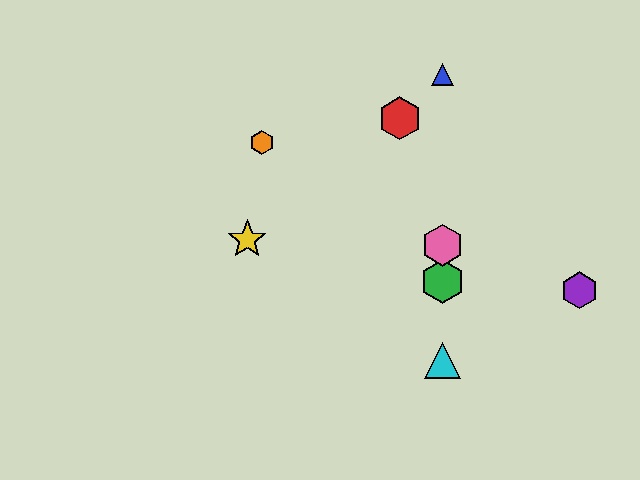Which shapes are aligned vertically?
The blue triangle, the green hexagon, the cyan triangle, the pink hexagon are aligned vertically.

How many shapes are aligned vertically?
4 shapes (the blue triangle, the green hexagon, the cyan triangle, the pink hexagon) are aligned vertically.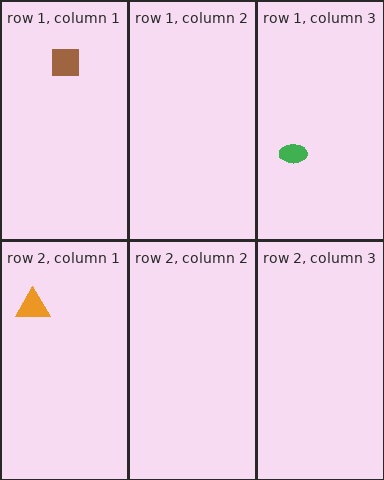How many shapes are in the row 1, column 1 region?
1.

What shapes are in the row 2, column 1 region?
The orange triangle.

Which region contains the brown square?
The row 1, column 1 region.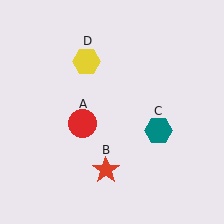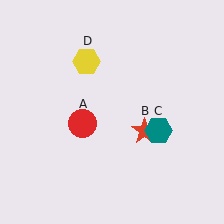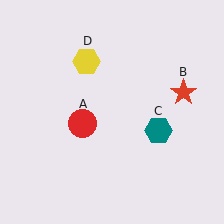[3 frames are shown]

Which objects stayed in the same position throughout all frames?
Red circle (object A) and teal hexagon (object C) and yellow hexagon (object D) remained stationary.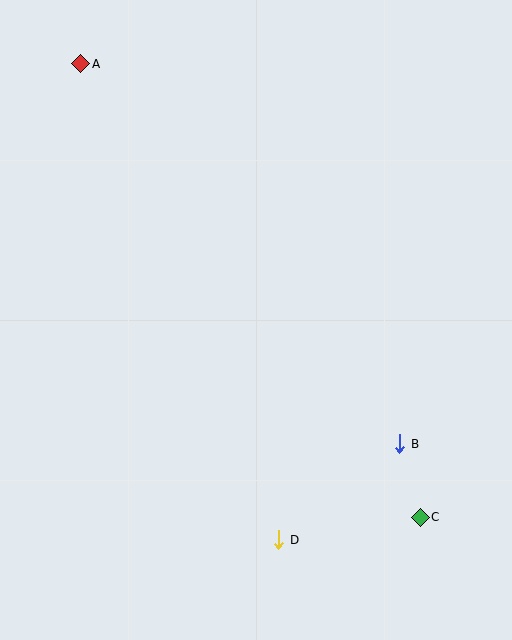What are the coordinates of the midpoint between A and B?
The midpoint between A and B is at (240, 254).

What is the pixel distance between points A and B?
The distance between A and B is 496 pixels.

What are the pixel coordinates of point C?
Point C is at (420, 517).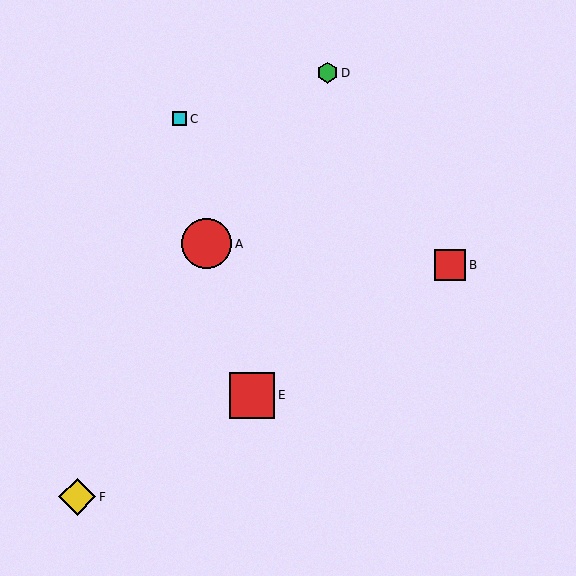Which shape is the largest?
The red circle (labeled A) is the largest.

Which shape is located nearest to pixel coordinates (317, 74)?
The green hexagon (labeled D) at (327, 73) is nearest to that location.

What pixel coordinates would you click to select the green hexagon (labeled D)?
Click at (327, 73) to select the green hexagon D.